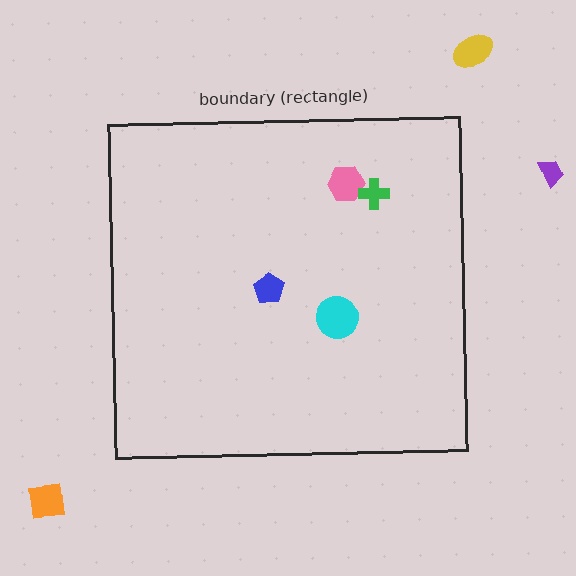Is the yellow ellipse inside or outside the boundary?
Outside.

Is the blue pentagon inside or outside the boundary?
Inside.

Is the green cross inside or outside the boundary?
Inside.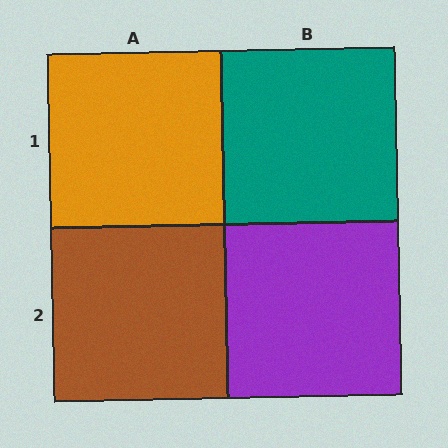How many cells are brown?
1 cell is brown.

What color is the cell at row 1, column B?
Teal.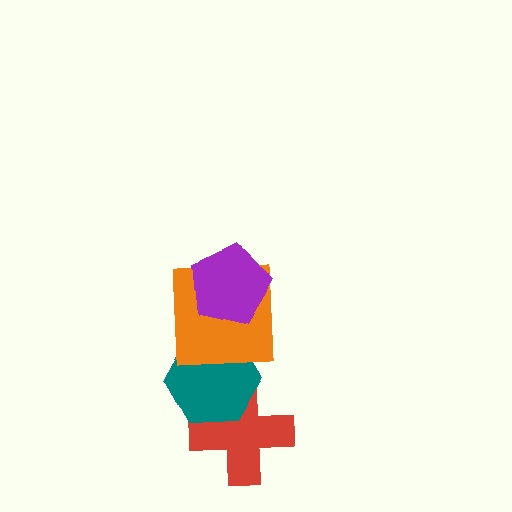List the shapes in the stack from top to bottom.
From top to bottom: the purple pentagon, the orange square, the teal hexagon, the red cross.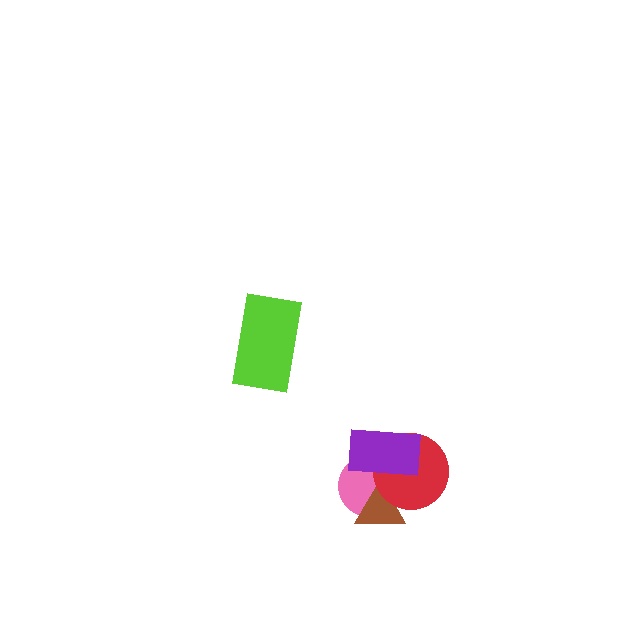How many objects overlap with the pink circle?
3 objects overlap with the pink circle.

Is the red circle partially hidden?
Yes, it is partially covered by another shape.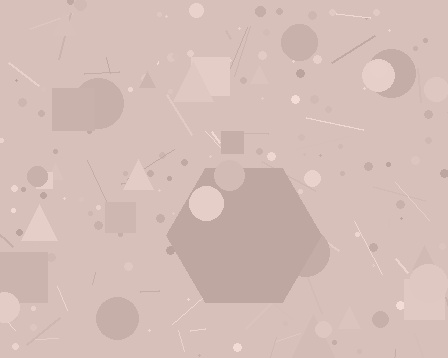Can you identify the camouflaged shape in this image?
The camouflaged shape is a hexagon.